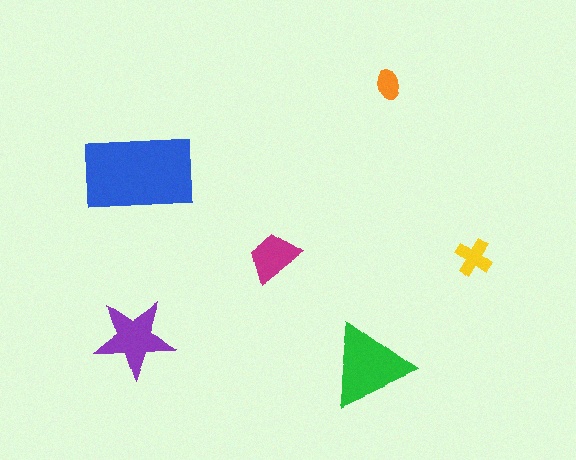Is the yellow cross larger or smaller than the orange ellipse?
Larger.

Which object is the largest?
The blue rectangle.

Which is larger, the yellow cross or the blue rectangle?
The blue rectangle.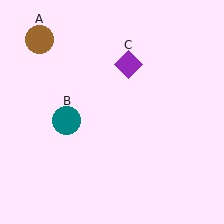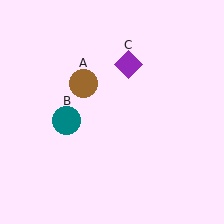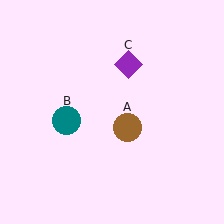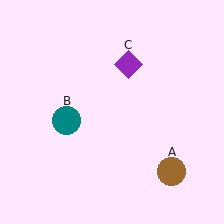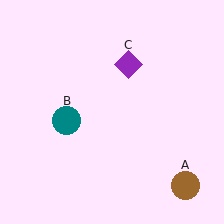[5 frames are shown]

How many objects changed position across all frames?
1 object changed position: brown circle (object A).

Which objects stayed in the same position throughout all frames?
Teal circle (object B) and purple diamond (object C) remained stationary.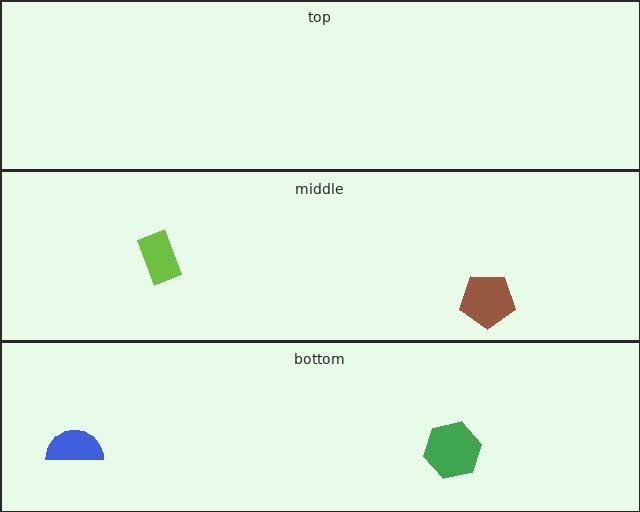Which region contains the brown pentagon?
The middle region.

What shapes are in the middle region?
The brown pentagon, the lime rectangle.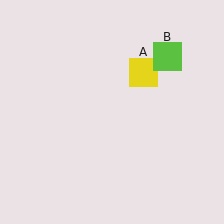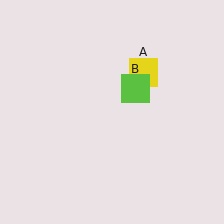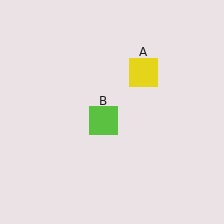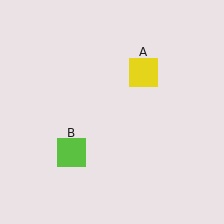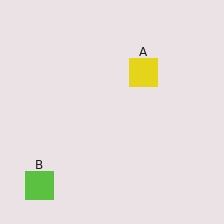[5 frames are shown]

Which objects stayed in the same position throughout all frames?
Yellow square (object A) remained stationary.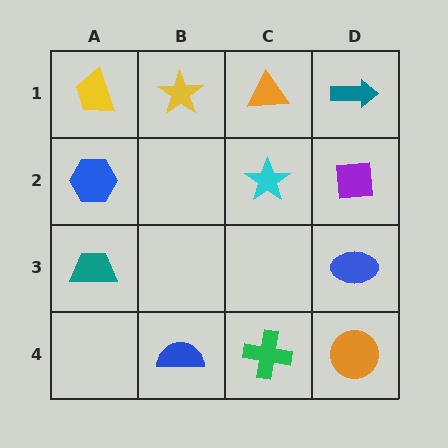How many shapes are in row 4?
3 shapes.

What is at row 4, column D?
An orange circle.